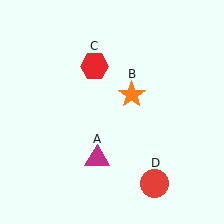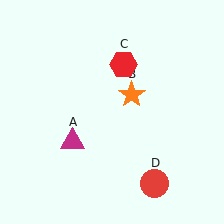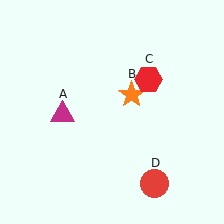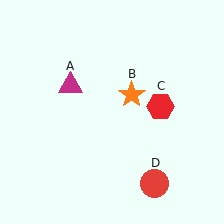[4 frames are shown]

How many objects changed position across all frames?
2 objects changed position: magenta triangle (object A), red hexagon (object C).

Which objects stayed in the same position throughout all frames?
Orange star (object B) and red circle (object D) remained stationary.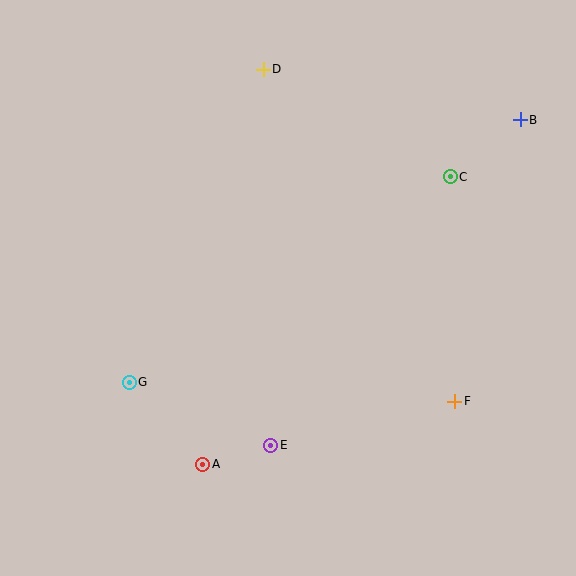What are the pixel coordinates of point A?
Point A is at (203, 464).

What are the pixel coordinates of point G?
Point G is at (129, 382).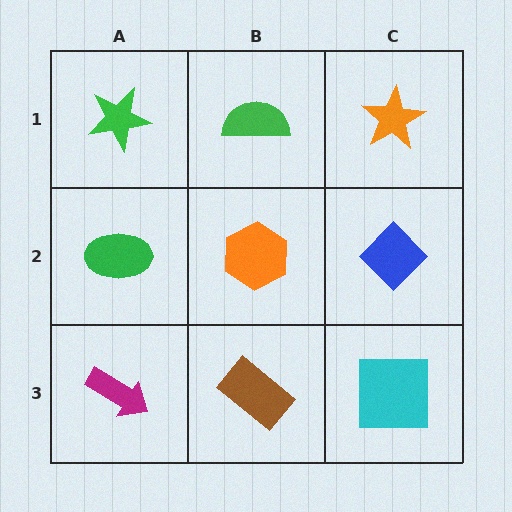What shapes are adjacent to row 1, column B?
An orange hexagon (row 2, column B), a green star (row 1, column A), an orange star (row 1, column C).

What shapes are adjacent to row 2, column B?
A green semicircle (row 1, column B), a brown rectangle (row 3, column B), a green ellipse (row 2, column A), a blue diamond (row 2, column C).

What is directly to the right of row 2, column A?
An orange hexagon.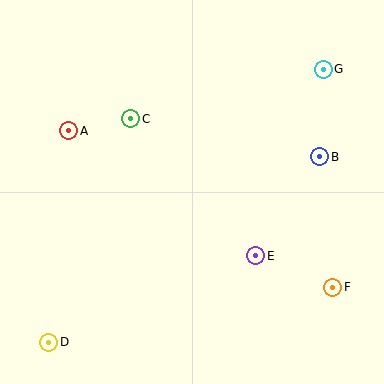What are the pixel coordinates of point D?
Point D is at (49, 342).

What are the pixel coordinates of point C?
Point C is at (131, 119).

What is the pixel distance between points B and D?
The distance between B and D is 328 pixels.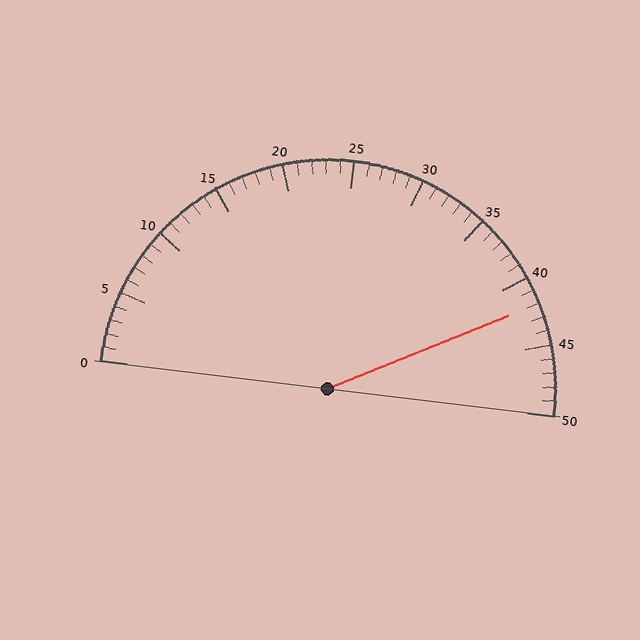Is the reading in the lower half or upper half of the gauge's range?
The reading is in the upper half of the range (0 to 50).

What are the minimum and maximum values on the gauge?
The gauge ranges from 0 to 50.